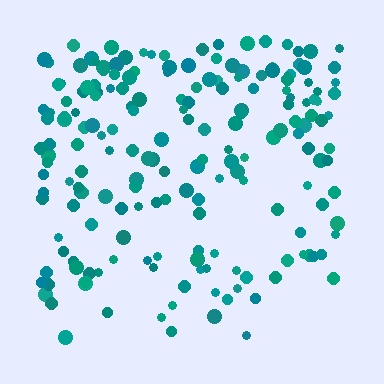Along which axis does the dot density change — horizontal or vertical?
Vertical.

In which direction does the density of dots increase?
From bottom to top, with the top side densest.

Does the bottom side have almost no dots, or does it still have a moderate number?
Still a moderate number, just noticeably fewer than the top.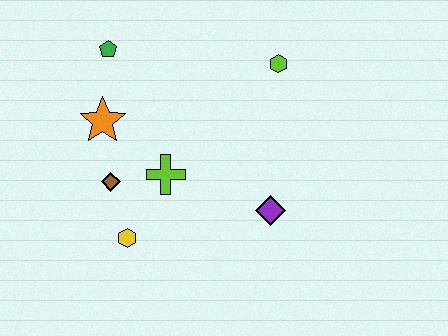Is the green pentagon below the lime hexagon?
No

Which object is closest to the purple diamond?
The lime cross is closest to the purple diamond.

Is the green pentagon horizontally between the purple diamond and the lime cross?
No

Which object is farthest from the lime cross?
The lime hexagon is farthest from the lime cross.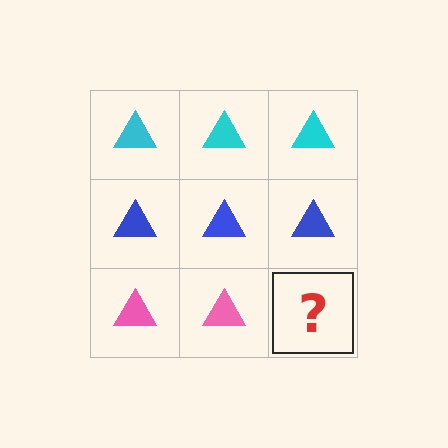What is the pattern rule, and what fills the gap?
The rule is that each row has a consistent color. The gap should be filled with a pink triangle.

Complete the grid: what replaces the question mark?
The question mark should be replaced with a pink triangle.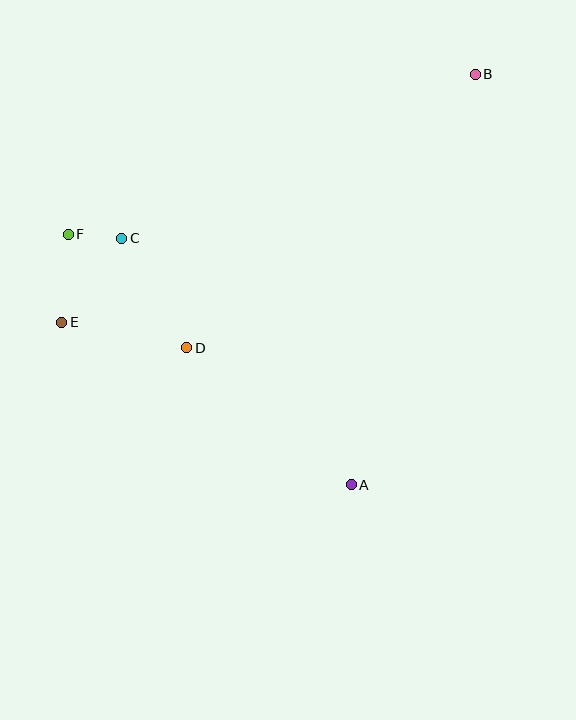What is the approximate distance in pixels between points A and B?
The distance between A and B is approximately 429 pixels.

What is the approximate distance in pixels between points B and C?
The distance between B and C is approximately 390 pixels.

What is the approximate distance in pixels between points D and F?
The distance between D and F is approximately 164 pixels.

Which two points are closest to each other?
Points C and F are closest to each other.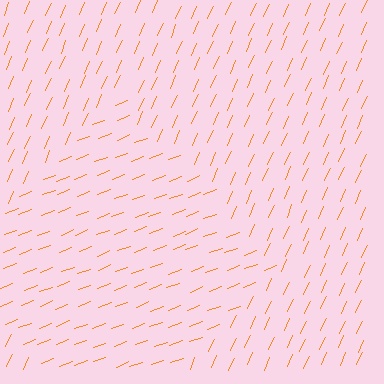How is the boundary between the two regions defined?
The boundary is defined purely by a change in line orientation (approximately 45 degrees difference). All lines are the same color and thickness.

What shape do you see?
I see a diamond.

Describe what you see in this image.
The image is filled with small orange line segments. A diamond region in the image has lines oriented differently from the surrounding lines, creating a visible texture boundary.